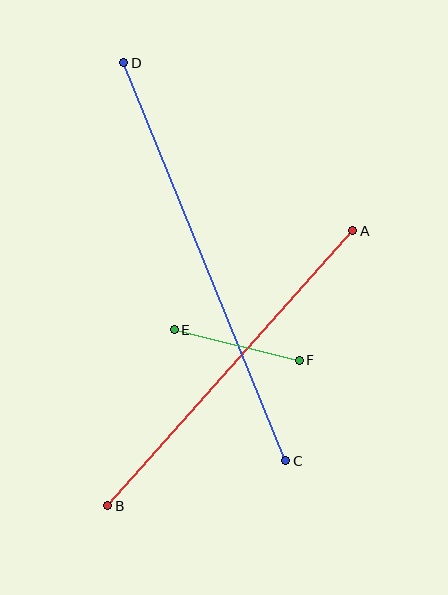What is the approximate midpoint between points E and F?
The midpoint is at approximately (237, 345) pixels.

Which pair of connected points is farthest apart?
Points C and D are farthest apart.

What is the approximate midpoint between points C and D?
The midpoint is at approximately (205, 262) pixels.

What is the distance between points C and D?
The distance is approximately 430 pixels.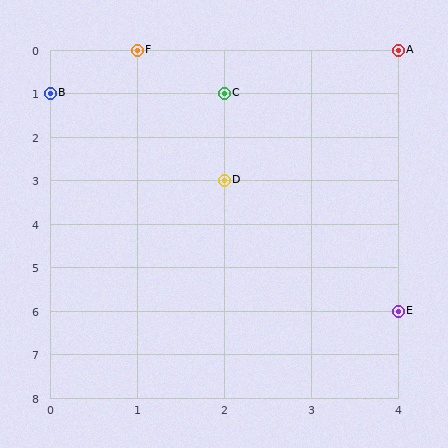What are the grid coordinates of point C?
Point C is at grid coordinates (2, 1).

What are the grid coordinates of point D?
Point D is at grid coordinates (2, 3).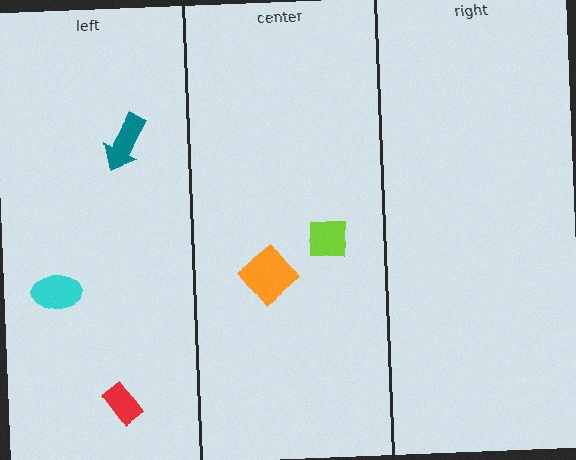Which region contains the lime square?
The center region.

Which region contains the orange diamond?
The center region.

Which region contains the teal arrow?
The left region.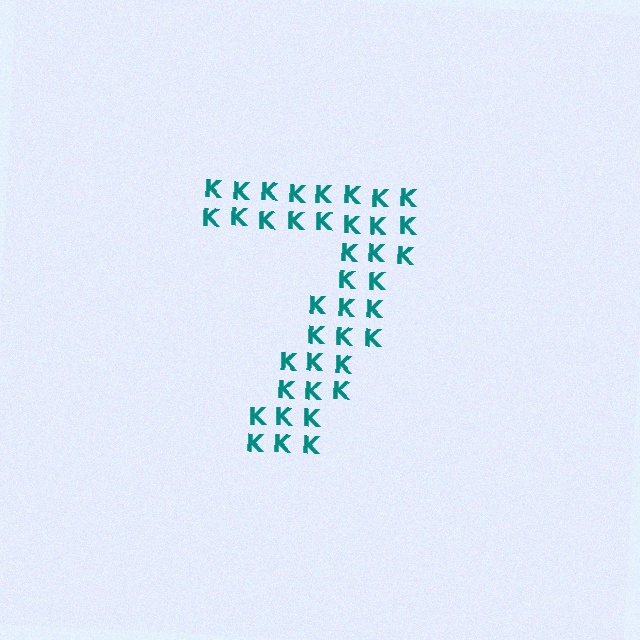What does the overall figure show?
The overall figure shows the digit 7.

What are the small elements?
The small elements are letter K's.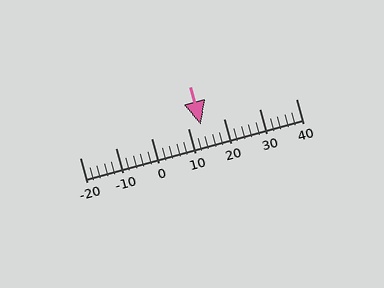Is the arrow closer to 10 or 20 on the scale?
The arrow is closer to 10.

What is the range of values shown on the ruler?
The ruler shows values from -20 to 40.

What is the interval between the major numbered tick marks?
The major tick marks are spaced 10 units apart.